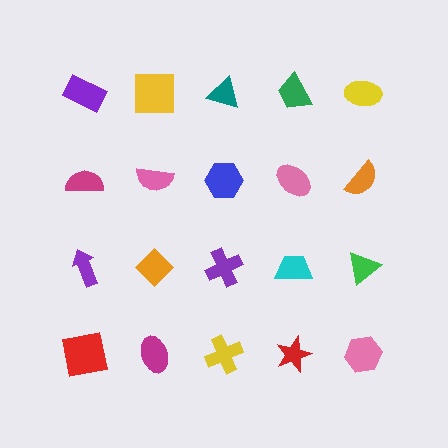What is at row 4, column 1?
A red square.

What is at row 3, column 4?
A cyan trapezoid.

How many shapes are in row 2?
5 shapes.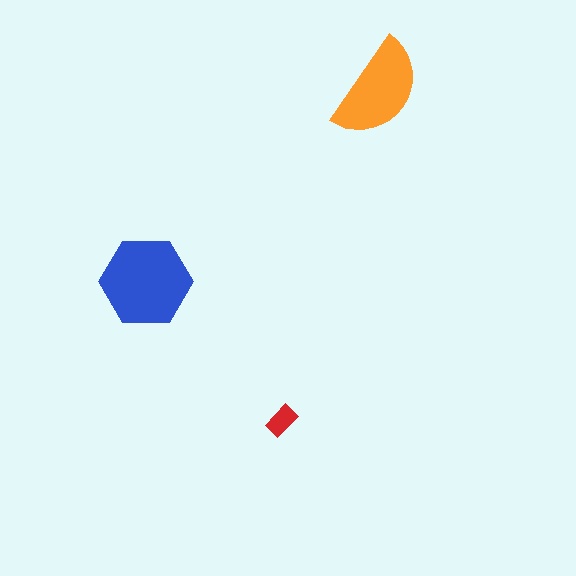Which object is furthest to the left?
The blue hexagon is leftmost.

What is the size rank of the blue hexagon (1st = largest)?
1st.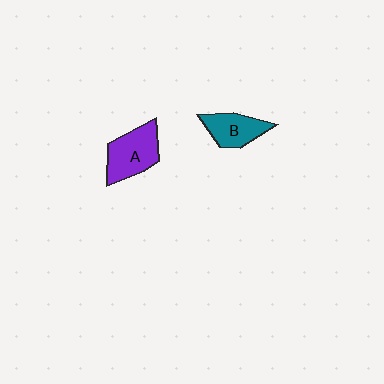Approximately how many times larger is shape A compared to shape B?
Approximately 1.3 times.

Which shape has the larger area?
Shape A (purple).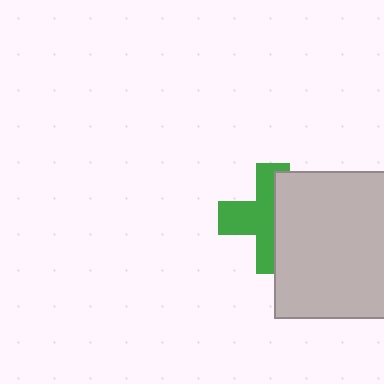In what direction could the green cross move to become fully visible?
The green cross could move left. That would shift it out from behind the light gray square entirely.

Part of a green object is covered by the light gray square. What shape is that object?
It is a cross.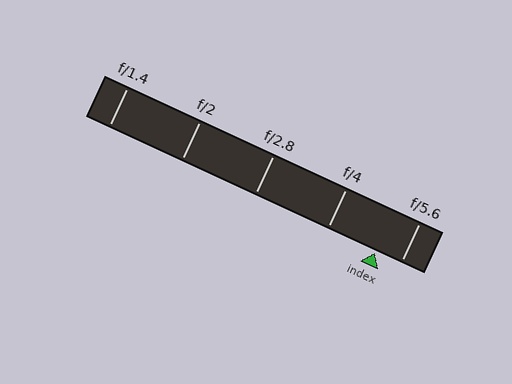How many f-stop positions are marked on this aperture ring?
There are 5 f-stop positions marked.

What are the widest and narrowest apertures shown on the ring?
The widest aperture shown is f/1.4 and the narrowest is f/5.6.